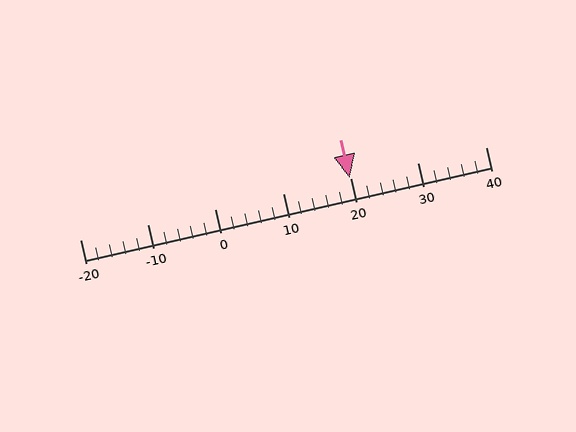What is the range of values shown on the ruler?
The ruler shows values from -20 to 40.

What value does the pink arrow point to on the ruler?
The pink arrow points to approximately 20.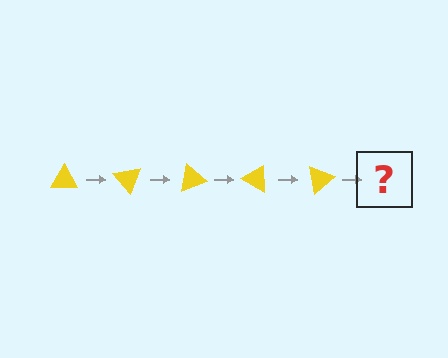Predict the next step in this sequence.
The next step is a yellow triangle rotated 250 degrees.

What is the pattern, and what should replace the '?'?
The pattern is that the triangle rotates 50 degrees each step. The '?' should be a yellow triangle rotated 250 degrees.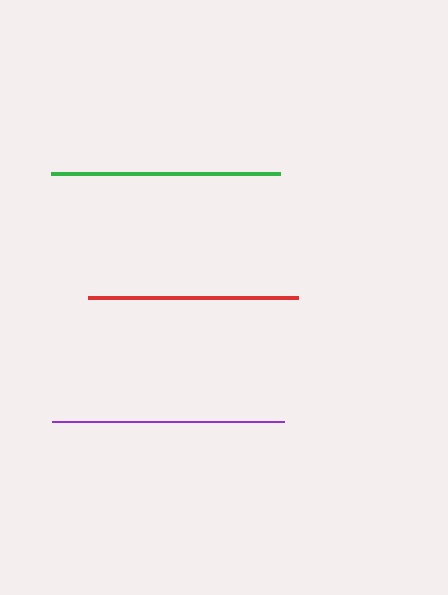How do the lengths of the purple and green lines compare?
The purple and green lines are approximately the same length.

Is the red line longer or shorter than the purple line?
The purple line is longer than the red line.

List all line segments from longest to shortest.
From longest to shortest: purple, green, red.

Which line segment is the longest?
The purple line is the longest at approximately 232 pixels.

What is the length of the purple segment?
The purple segment is approximately 232 pixels long.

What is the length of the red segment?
The red segment is approximately 209 pixels long.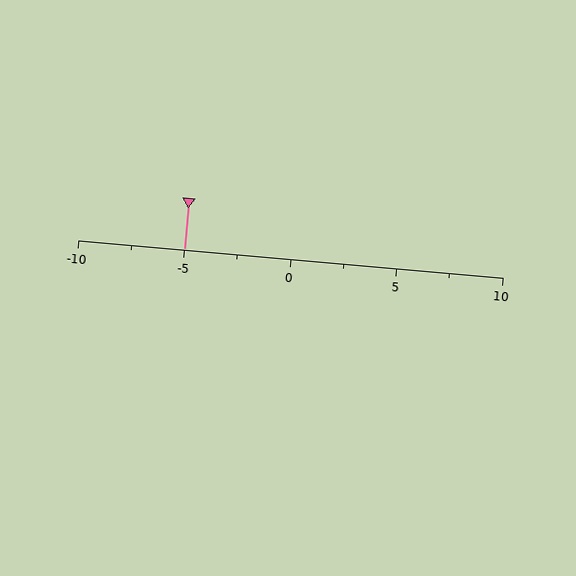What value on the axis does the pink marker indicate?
The marker indicates approximately -5.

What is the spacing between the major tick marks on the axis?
The major ticks are spaced 5 apart.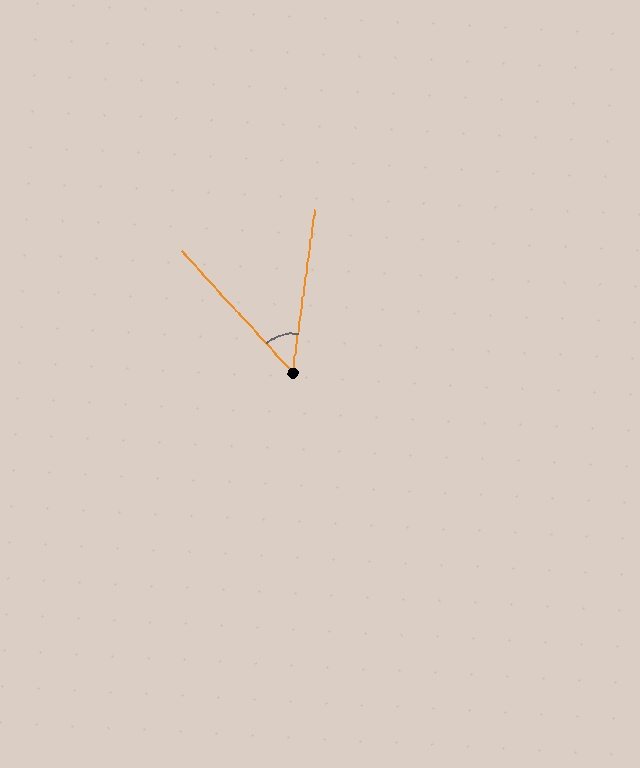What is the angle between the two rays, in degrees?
Approximately 50 degrees.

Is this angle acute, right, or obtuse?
It is acute.